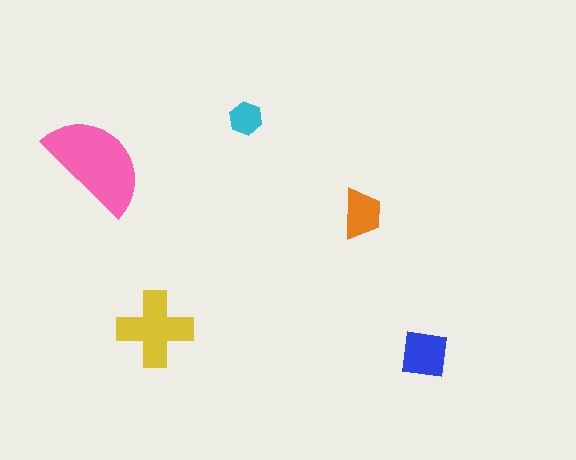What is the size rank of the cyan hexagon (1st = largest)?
5th.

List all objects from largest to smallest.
The pink semicircle, the yellow cross, the blue square, the orange trapezoid, the cyan hexagon.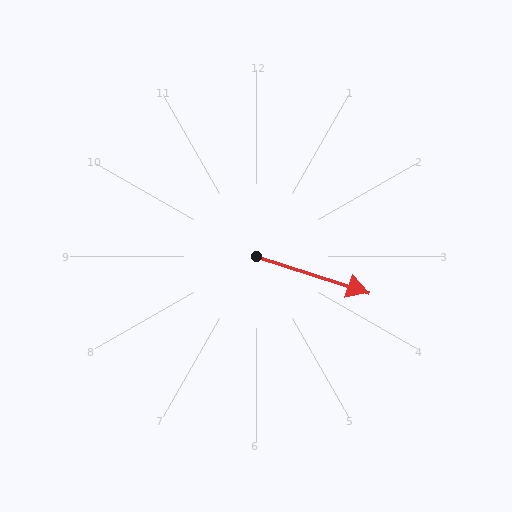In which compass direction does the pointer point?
East.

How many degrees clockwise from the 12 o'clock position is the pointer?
Approximately 108 degrees.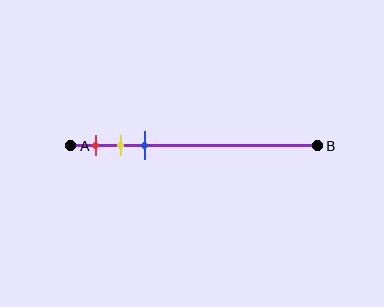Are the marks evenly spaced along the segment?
Yes, the marks are approximately evenly spaced.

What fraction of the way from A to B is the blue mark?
The blue mark is approximately 30% (0.3) of the way from A to B.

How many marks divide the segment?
There are 3 marks dividing the segment.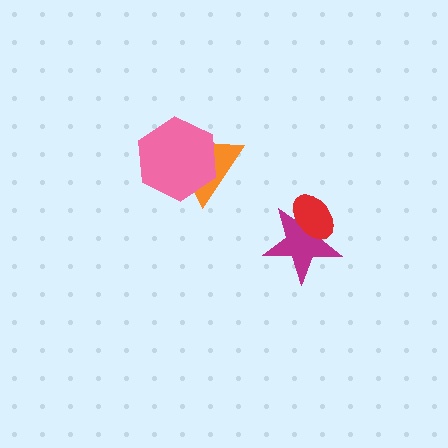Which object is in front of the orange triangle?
The pink hexagon is in front of the orange triangle.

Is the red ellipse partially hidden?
No, no other shape covers it.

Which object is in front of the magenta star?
The red ellipse is in front of the magenta star.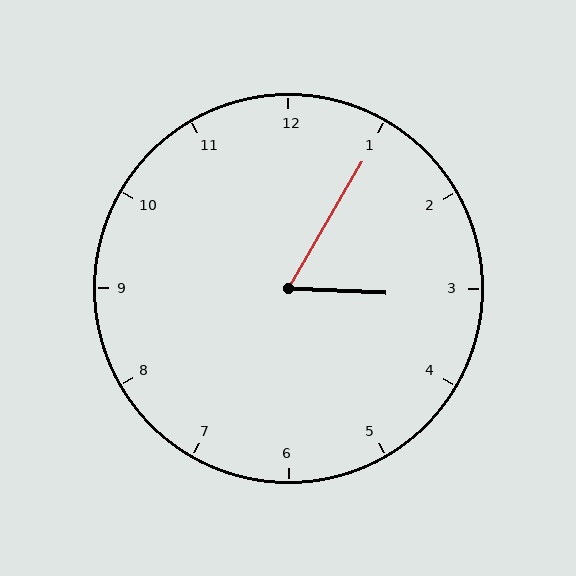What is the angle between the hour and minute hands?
Approximately 62 degrees.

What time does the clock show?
3:05.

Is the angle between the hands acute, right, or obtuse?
It is acute.